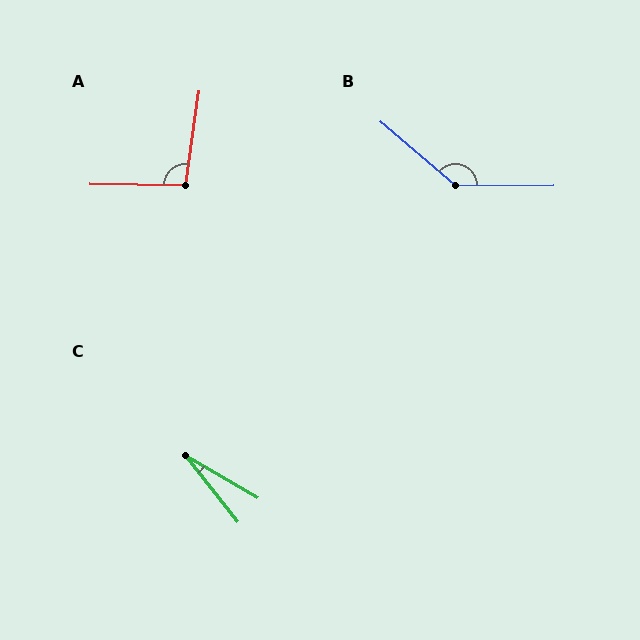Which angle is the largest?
B, at approximately 139 degrees.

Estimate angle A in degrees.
Approximately 97 degrees.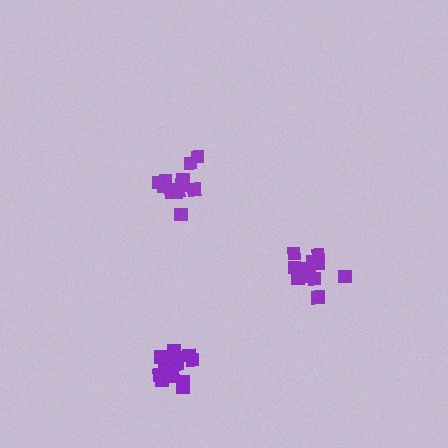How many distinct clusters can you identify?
There are 3 distinct clusters.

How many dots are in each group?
Group 1: 14 dots, Group 2: 13 dots, Group 3: 19 dots (46 total).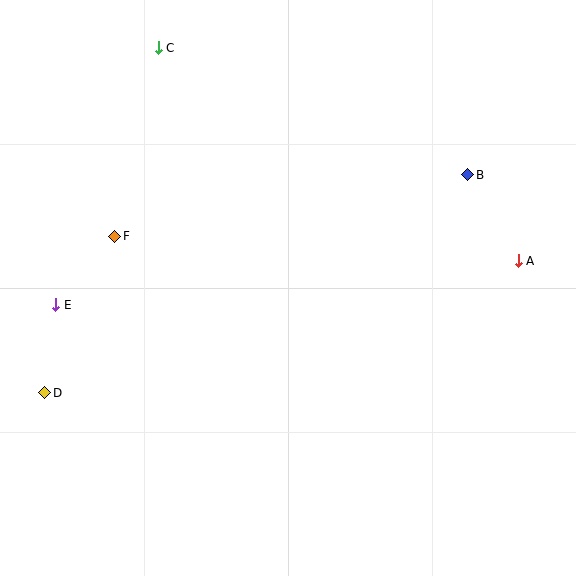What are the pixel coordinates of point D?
Point D is at (45, 393).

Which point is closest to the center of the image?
Point F at (115, 236) is closest to the center.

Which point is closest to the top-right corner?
Point B is closest to the top-right corner.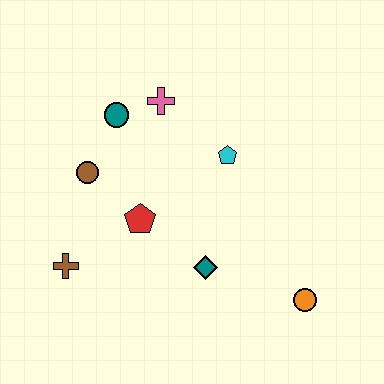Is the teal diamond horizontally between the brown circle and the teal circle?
No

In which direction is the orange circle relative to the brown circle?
The orange circle is to the right of the brown circle.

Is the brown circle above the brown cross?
Yes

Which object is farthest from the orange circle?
The teal circle is farthest from the orange circle.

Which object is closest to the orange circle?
The teal diamond is closest to the orange circle.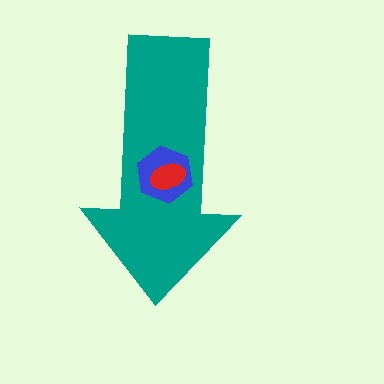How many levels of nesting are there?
3.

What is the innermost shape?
The red ellipse.